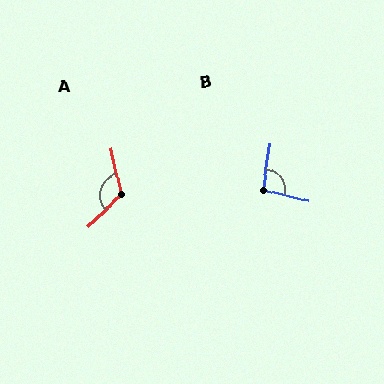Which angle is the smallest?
B, at approximately 95 degrees.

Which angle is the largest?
A, at approximately 120 degrees.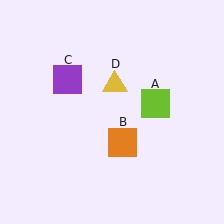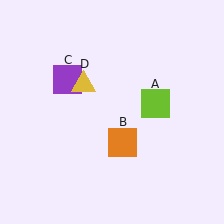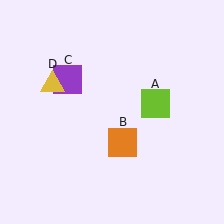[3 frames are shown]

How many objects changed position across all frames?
1 object changed position: yellow triangle (object D).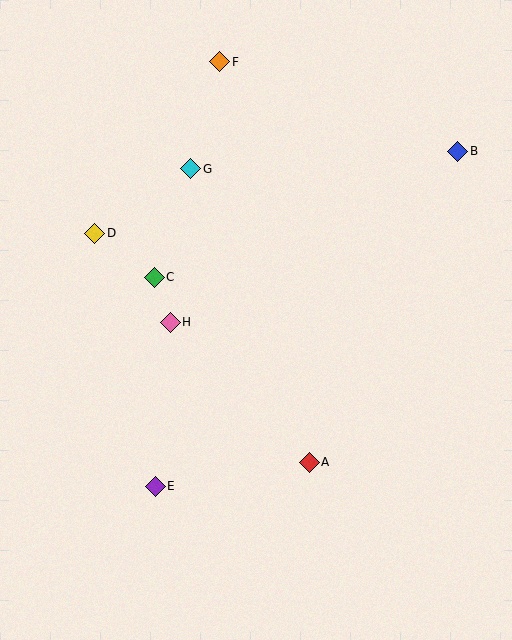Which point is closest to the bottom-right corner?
Point A is closest to the bottom-right corner.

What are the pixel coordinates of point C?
Point C is at (154, 277).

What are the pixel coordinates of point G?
Point G is at (191, 169).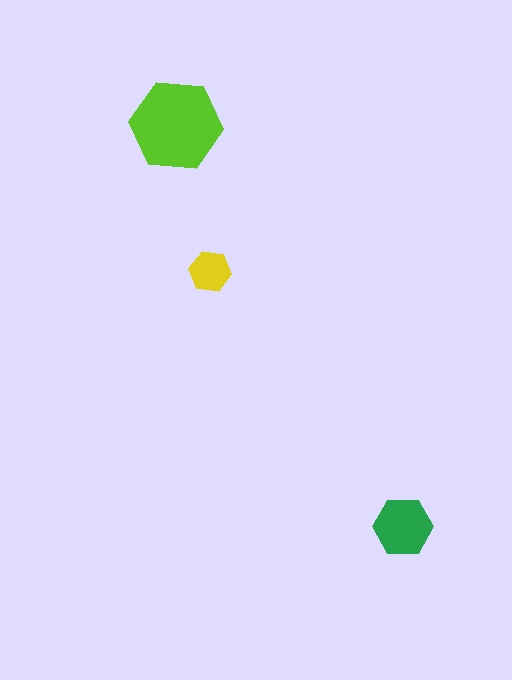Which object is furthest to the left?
The lime hexagon is leftmost.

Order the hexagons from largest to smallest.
the lime one, the green one, the yellow one.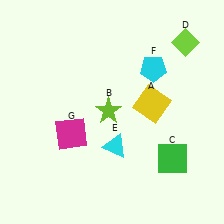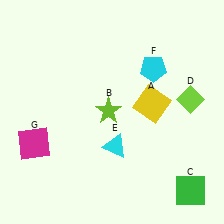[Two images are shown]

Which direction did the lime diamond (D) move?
The lime diamond (D) moved down.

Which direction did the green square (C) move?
The green square (C) moved down.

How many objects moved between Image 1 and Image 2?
3 objects moved between the two images.